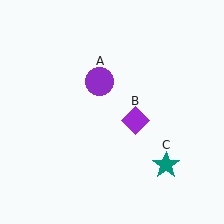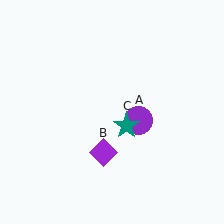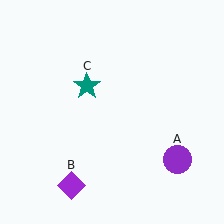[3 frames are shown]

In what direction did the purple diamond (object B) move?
The purple diamond (object B) moved down and to the left.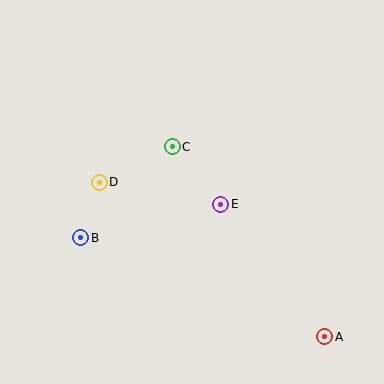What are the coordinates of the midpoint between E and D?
The midpoint between E and D is at (160, 193).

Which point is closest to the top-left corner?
Point D is closest to the top-left corner.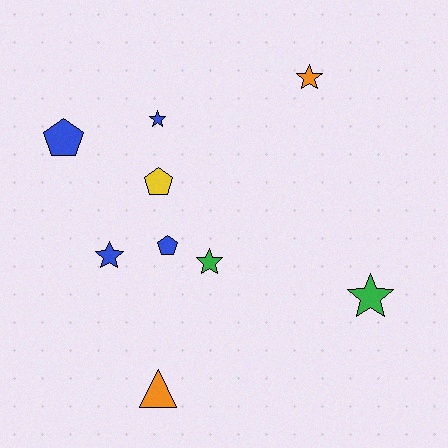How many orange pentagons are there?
There are no orange pentagons.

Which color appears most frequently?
Blue, with 4 objects.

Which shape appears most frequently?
Star, with 5 objects.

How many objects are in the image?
There are 9 objects.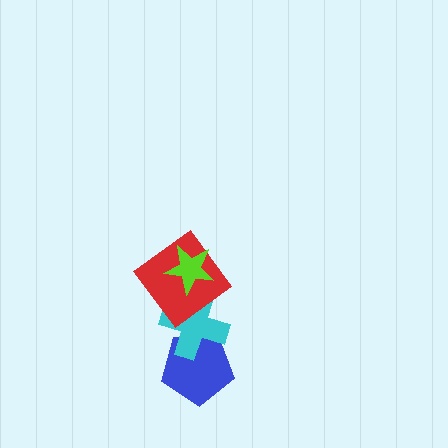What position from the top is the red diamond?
The red diamond is 2nd from the top.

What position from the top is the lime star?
The lime star is 1st from the top.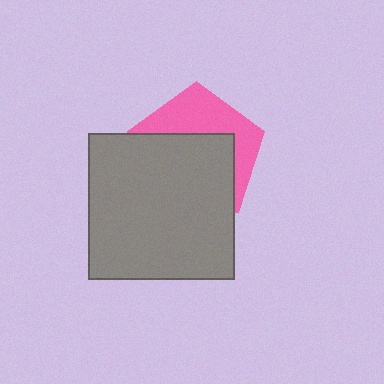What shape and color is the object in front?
The object in front is a gray square.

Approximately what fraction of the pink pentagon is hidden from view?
Roughly 60% of the pink pentagon is hidden behind the gray square.